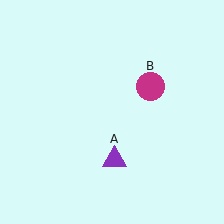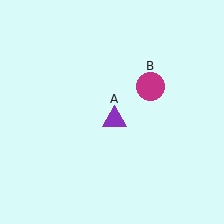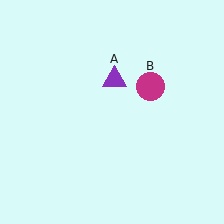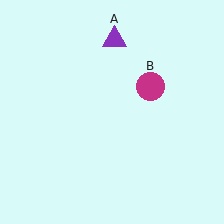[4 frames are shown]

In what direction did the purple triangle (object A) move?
The purple triangle (object A) moved up.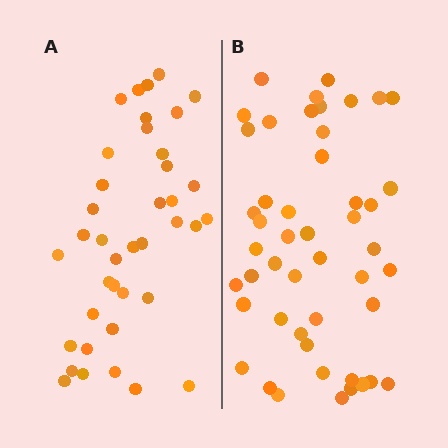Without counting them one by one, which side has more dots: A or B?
Region B (the right region) has more dots.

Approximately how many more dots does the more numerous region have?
Region B has roughly 8 or so more dots than region A.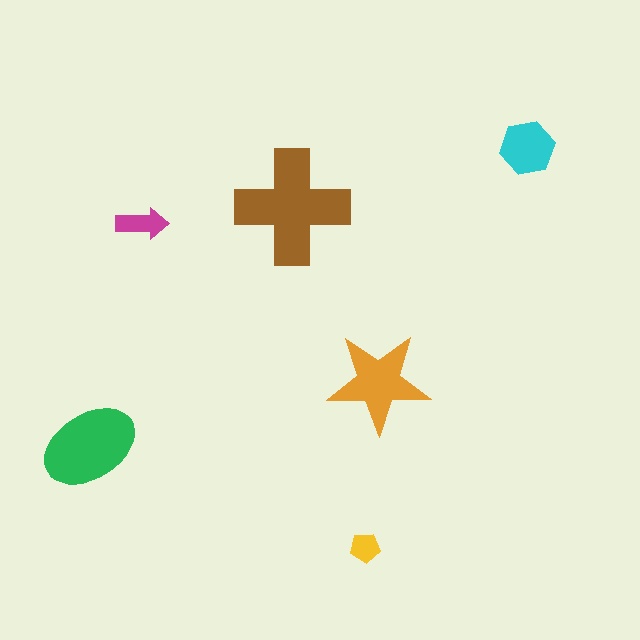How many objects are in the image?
There are 6 objects in the image.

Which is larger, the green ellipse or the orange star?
The green ellipse.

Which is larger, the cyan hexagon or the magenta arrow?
The cyan hexagon.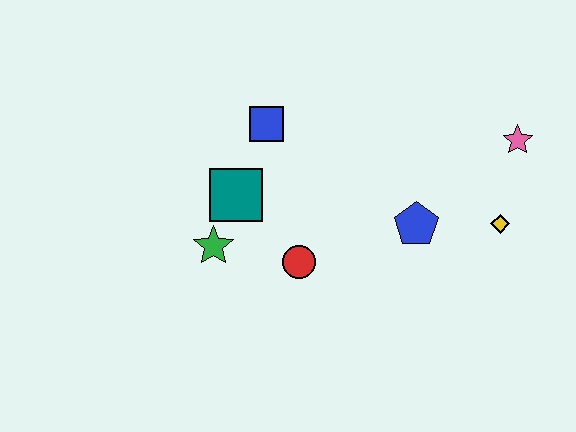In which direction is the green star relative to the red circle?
The green star is to the left of the red circle.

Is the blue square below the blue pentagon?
No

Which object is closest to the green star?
The teal square is closest to the green star.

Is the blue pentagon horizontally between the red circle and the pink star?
Yes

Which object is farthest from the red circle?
The pink star is farthest from the red circle.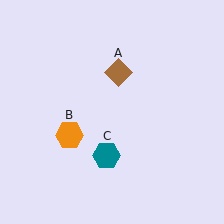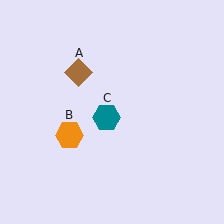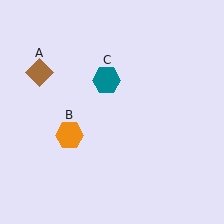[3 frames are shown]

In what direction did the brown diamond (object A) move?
The brown diamond (object A) moved left.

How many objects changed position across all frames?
2 objects changed position: brown diamond (object A), teal hexagon (object C).